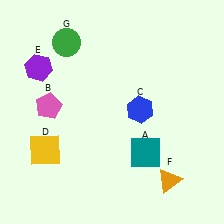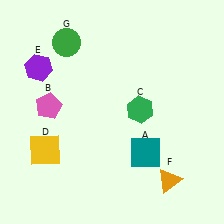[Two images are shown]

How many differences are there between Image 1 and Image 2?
There is 1 difference between the two images.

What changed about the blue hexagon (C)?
In Image 1, C is blue. In Image 2, it changed to green.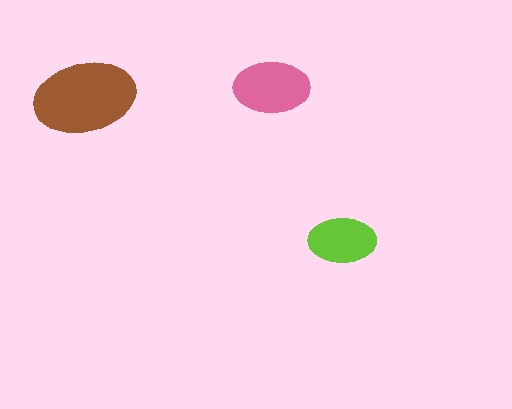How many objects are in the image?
There are 3 objects in the image.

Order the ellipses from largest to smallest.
the brown one, the pink one, the lime one.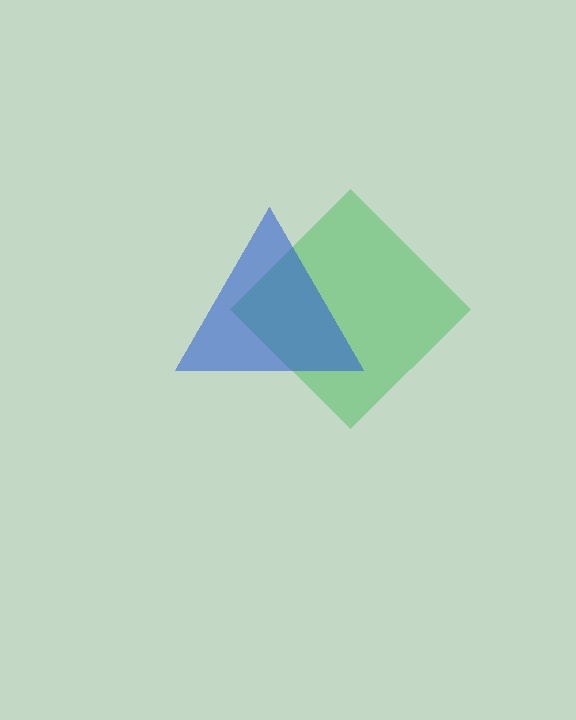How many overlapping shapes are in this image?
There are 2 overlapping shapes in the image.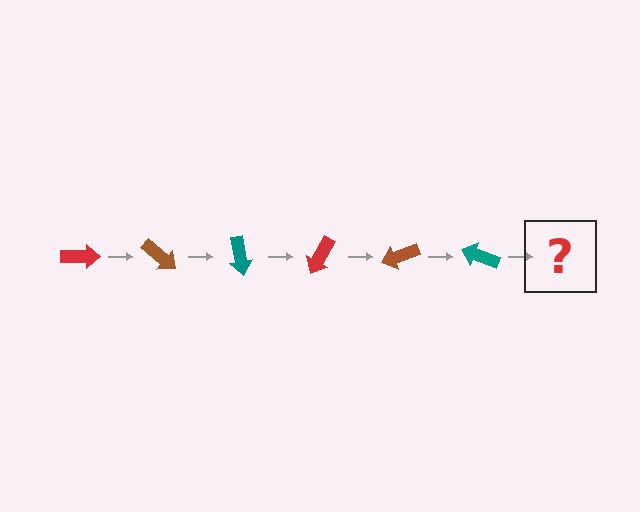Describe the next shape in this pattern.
It should be a red arrow, rotated 240 degrees from the start.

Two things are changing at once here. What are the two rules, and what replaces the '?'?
The two rules are that it rotates 40 degrees each step and the color cycles through red, brown, and teal. The '?' should be a red arrow, rotated 240 degrees from the start.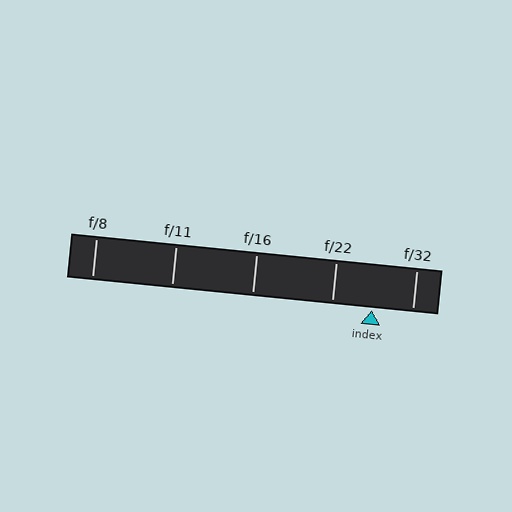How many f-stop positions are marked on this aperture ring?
There are 5 f-stop positions marked.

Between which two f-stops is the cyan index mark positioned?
The index mark is between f/22 and f/32.